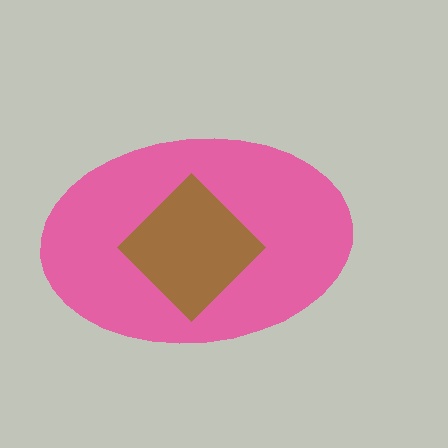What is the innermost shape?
The brown diamond.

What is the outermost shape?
The pink ellipse.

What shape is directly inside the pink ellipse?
The brown diamond.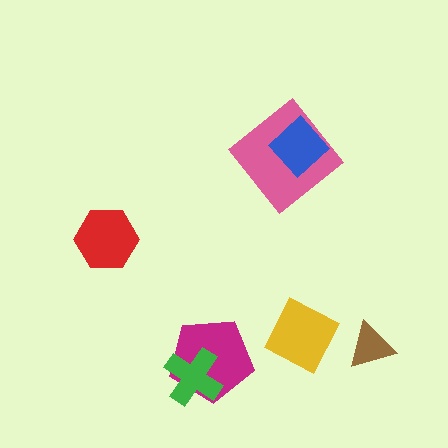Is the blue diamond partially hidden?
No, no other shape covers it.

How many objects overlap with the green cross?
1 object overlaps with the green cross.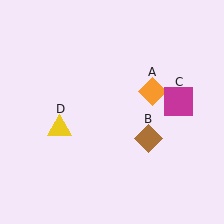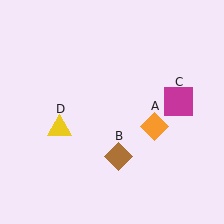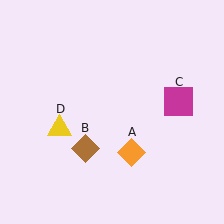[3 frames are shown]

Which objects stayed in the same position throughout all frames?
Magenta square (object C) and yellow triangle (object D) remained stationary.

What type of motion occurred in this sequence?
The orange diamond (object A), brown diamond (object B) rotated clockwise around the center of the scene.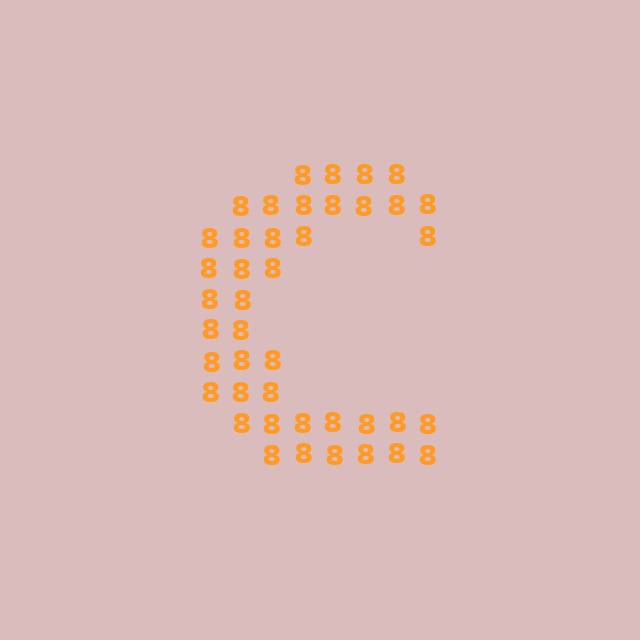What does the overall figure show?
The overall figure shows the letter C.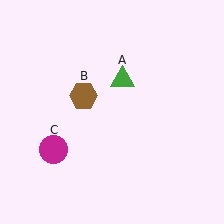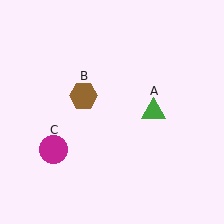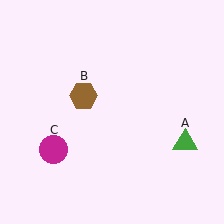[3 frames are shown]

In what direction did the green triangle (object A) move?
The green triangle (object A) moved down and to the right.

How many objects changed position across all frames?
1 object changed position: green triangle (object A).